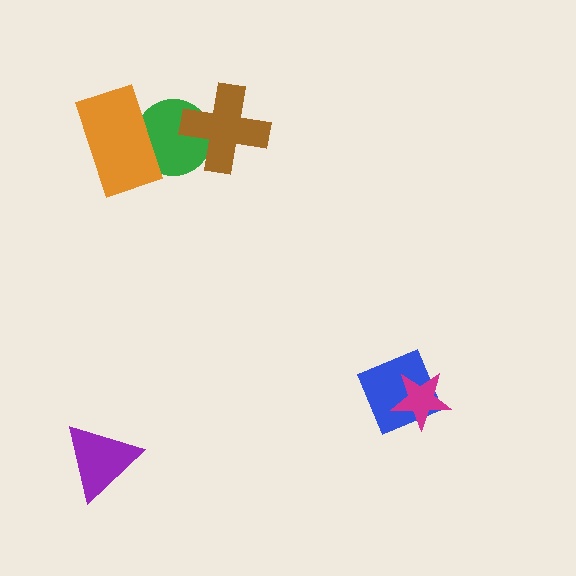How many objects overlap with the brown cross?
1 object overlaps with the brown cross.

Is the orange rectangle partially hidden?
No, no other shape covers it.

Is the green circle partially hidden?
Yes, it is partially covered by another shape.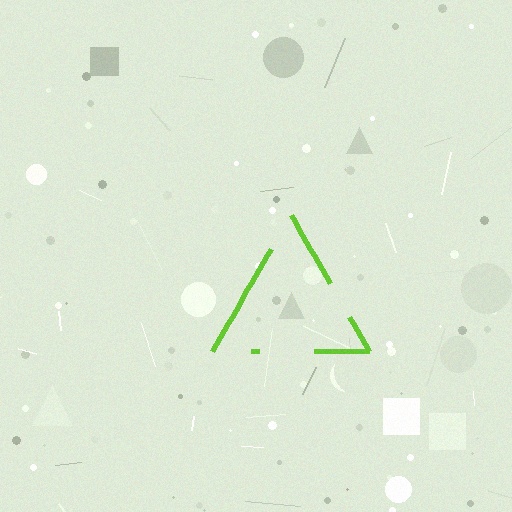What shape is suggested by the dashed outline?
The dashed outline suggests a triangle.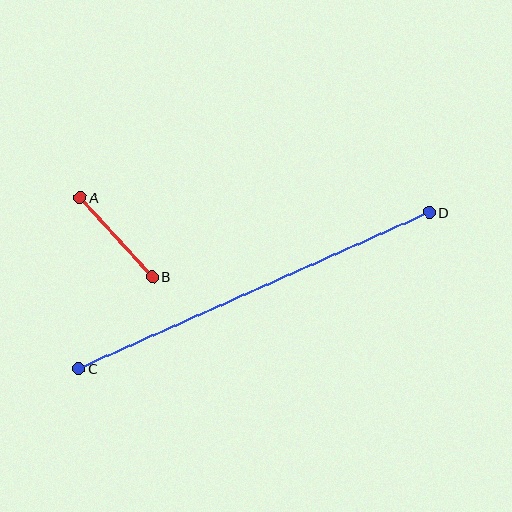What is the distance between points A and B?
The distance is approximately 107 pixels.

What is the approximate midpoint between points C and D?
The midpoint is at approximately (254, 290) pixels.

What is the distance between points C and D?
The distance is approximately 384 pixels.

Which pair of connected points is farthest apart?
Points C and D are farthest apart.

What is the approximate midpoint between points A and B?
The midpoint is at approximately (116, 237) pixels.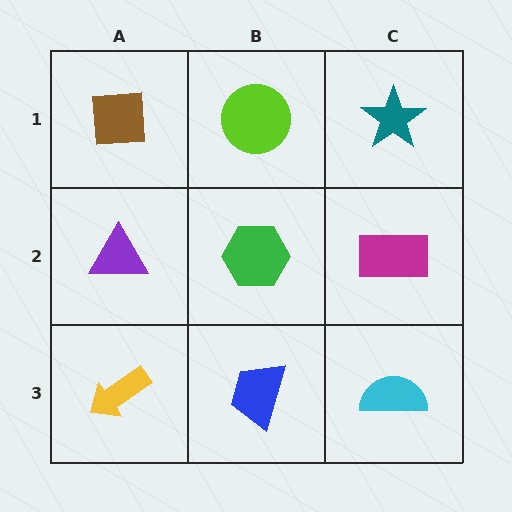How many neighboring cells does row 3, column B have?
3.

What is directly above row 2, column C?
A teal star.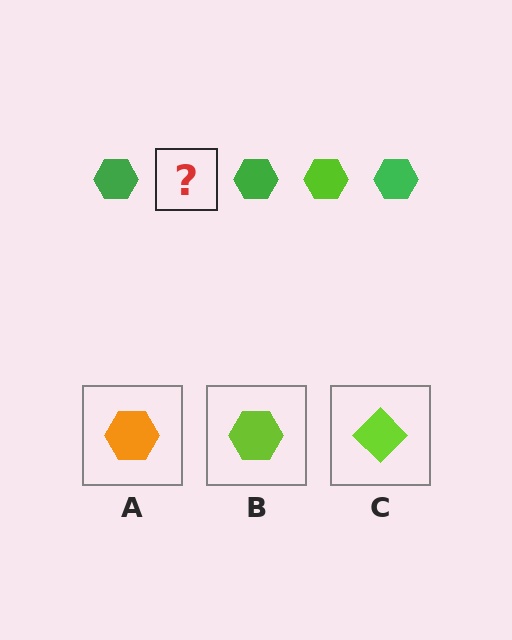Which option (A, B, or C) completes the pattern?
B.